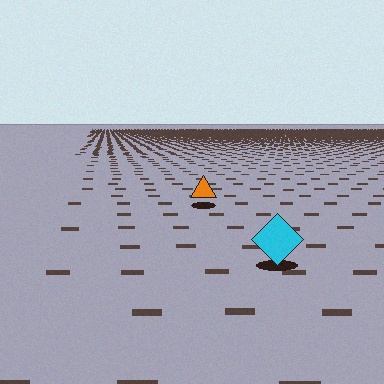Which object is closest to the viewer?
The cyan diamond is closest. The texture marks near it are larger and more spread out.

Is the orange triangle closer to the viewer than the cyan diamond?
No. The cyan diamond is closer — you can tell from the texture gradient: the ground texture is coarser near it.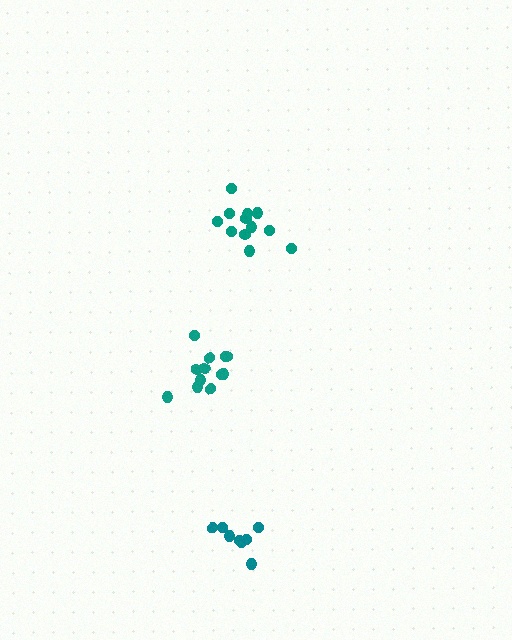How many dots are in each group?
Group 1: 12 dots, Group 2: 12 dots, Group 3: 8 dots (32 total).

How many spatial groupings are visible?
There are 3 spatial groupings.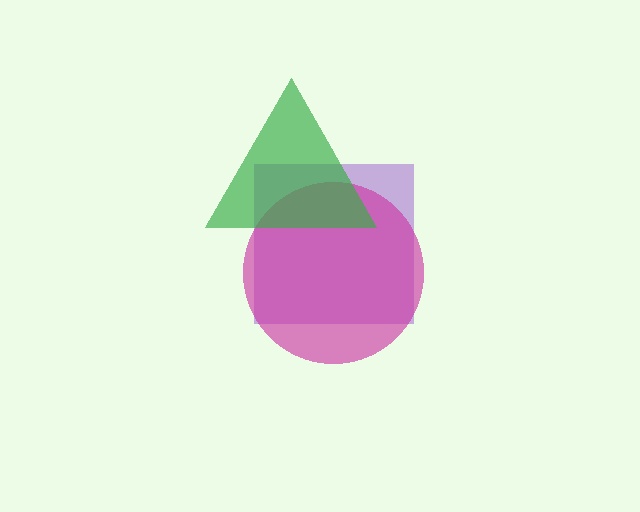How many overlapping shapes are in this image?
There are 3 overlapping shapes in the image.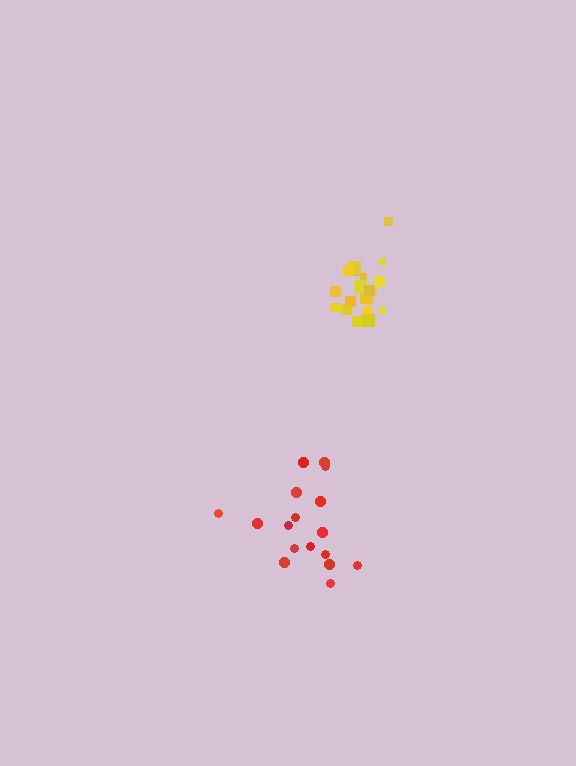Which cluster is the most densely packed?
Yellow.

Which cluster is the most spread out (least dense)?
Red.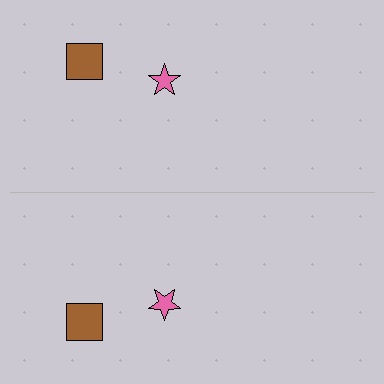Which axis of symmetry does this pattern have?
The pattern has a horizontal axis of symmetry running through the center of the image.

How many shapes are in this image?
There are 4 shapes in this image.